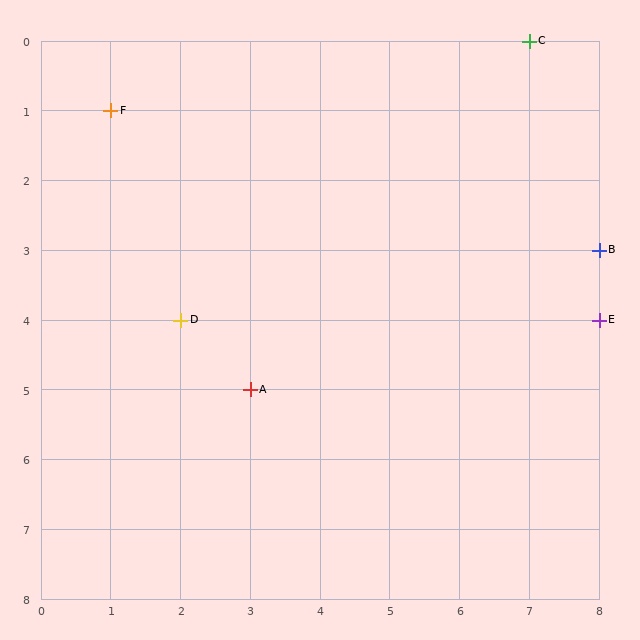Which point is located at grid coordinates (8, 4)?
Point E is at (8, 4).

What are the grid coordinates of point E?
Point E is at grid coordinates (8, 4).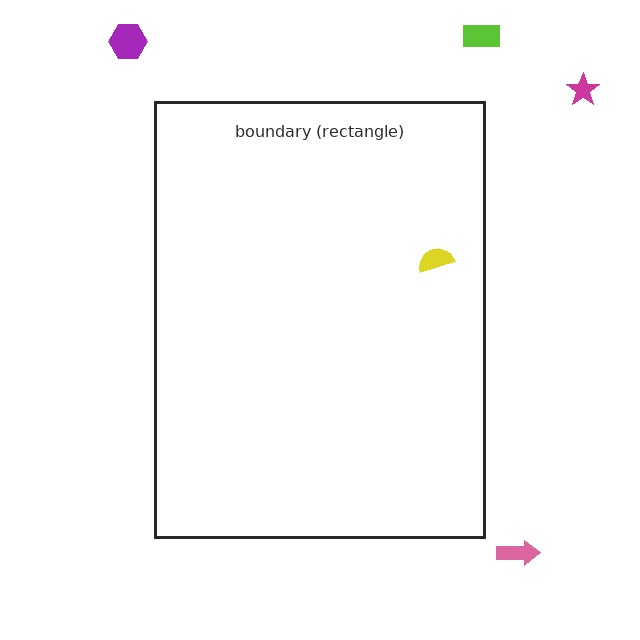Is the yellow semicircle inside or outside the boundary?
Inside.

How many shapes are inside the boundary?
1 inside, 4 outside.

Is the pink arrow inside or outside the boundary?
Outside.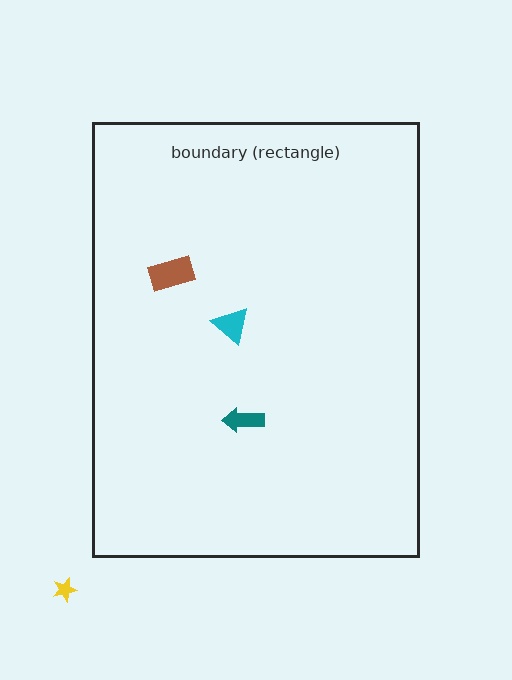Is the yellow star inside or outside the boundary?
Outside.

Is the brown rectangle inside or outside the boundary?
Inside.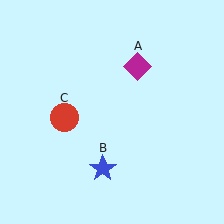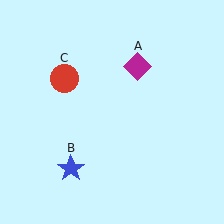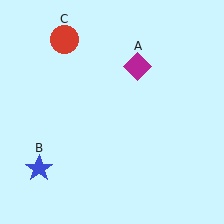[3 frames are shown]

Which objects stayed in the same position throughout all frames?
Magenta diamond (object A) remained stationary.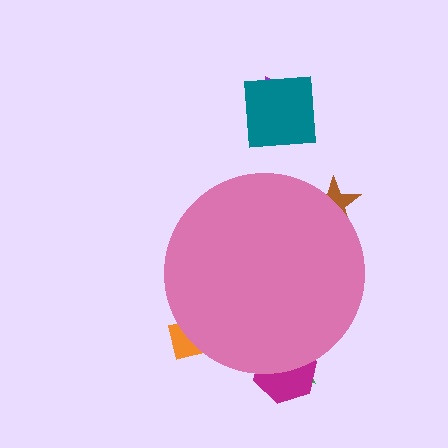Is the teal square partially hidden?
No, the teal square is fully visible.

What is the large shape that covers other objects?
A pink circle.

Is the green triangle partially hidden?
Yes, the green triangle is partially hidden behind the pink circle.